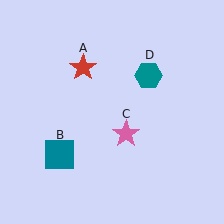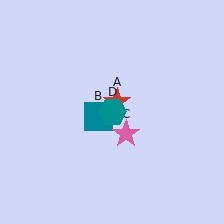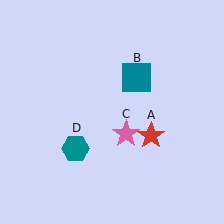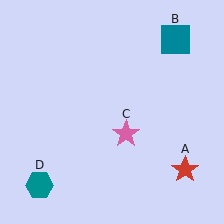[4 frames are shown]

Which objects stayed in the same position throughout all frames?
Pink star (object C) remained stationary.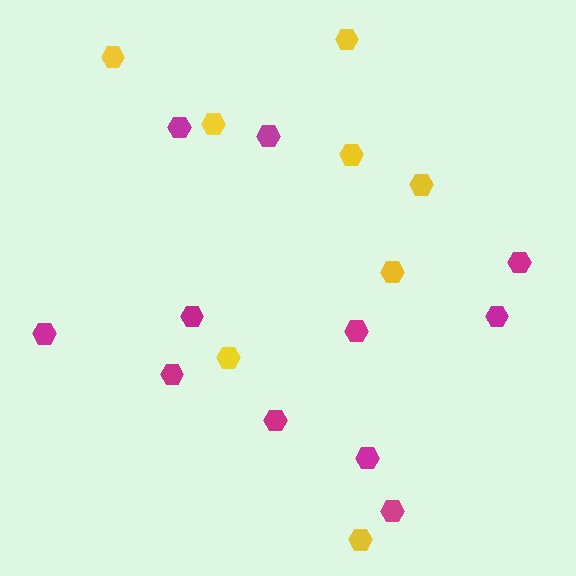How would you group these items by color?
There are 2 groups: one group of magenta hexagons (11) and one group of yellow hexagons (8).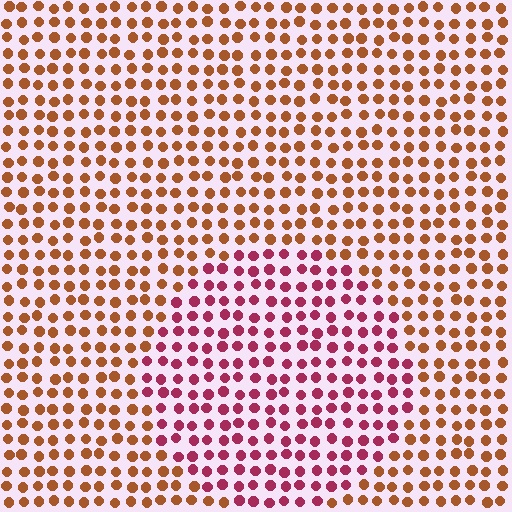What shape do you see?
I see a circle.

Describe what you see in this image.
The image is filled with small brown elements in a uniform arrangement. A circle-shaped region is visible where the elements are tinted to a slightly different hue, forming a subtle color boundary.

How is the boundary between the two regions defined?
The boundary is defined purely by a slight shift in hue (about 45 degrees). Spacing, size, and orientation are identical on both sides.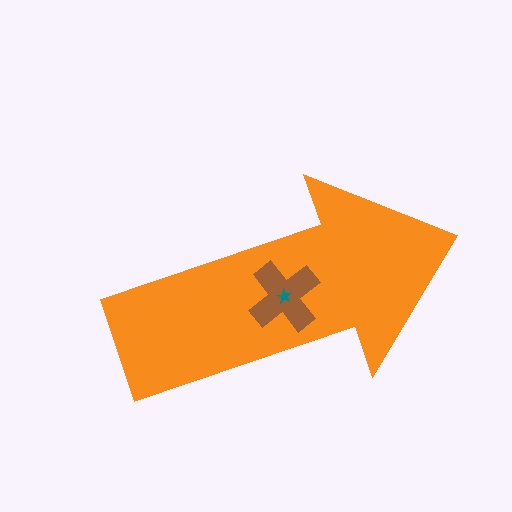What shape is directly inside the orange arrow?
The brown cross.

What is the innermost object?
The teal star.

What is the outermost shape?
The orange arrow.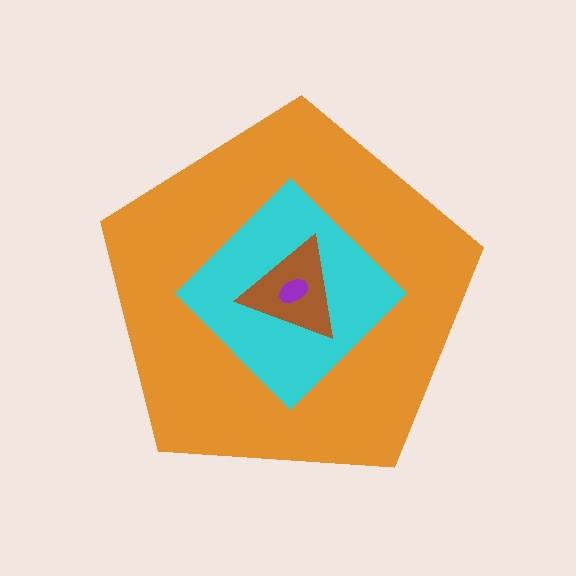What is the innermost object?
The purple ellipse.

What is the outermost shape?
The orange pentagon.